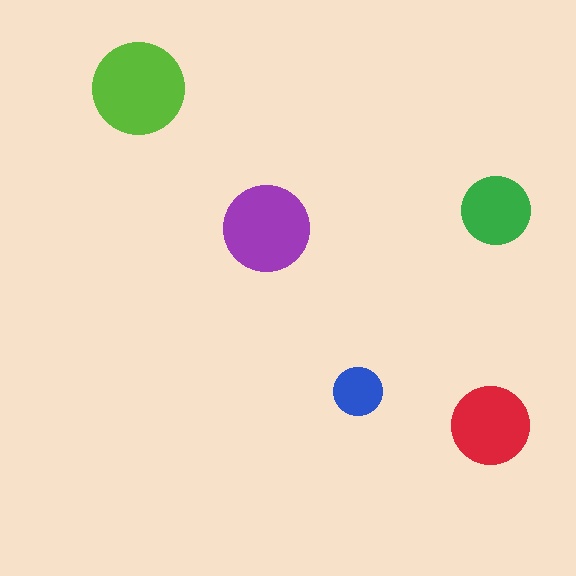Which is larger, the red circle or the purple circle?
The purple one.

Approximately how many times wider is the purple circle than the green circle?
About 1.5 times wider.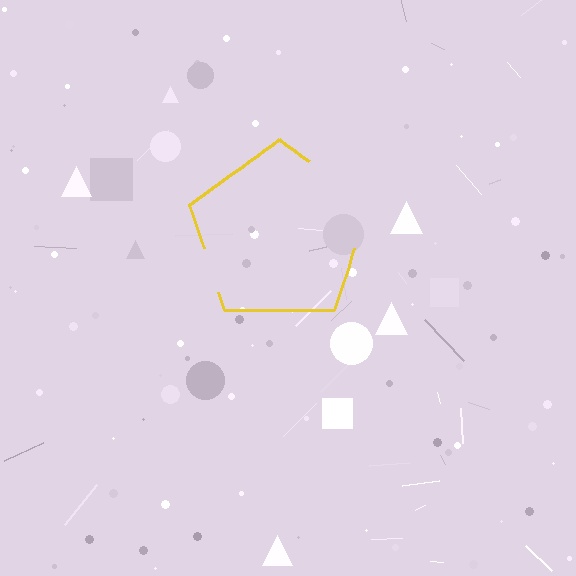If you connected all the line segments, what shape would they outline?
They would outline a pentagon.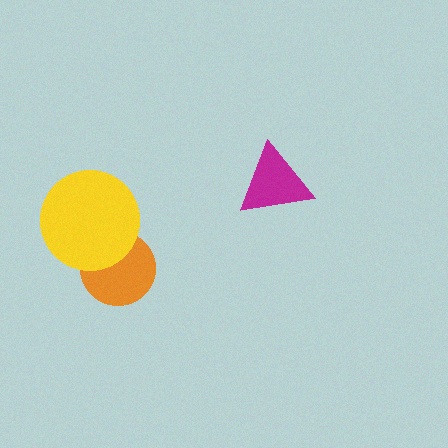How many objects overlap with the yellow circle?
1 object overlaps with the yellow circle.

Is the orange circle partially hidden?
Yes, it is partially covered by another shape.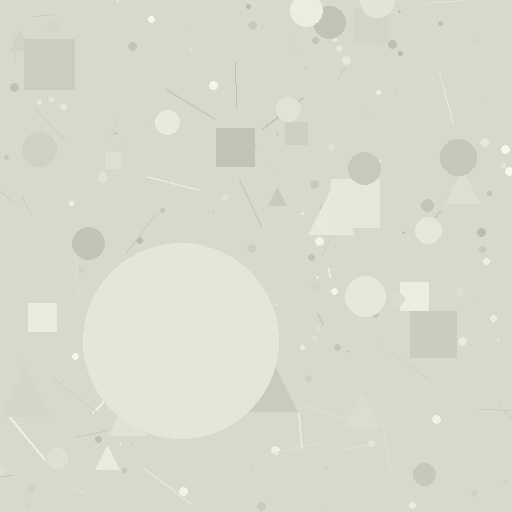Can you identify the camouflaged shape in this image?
The camouflaged shape is a circle.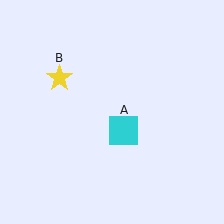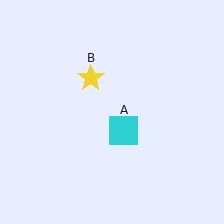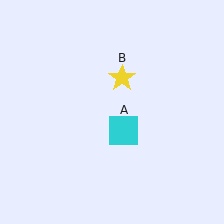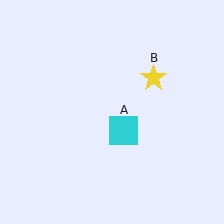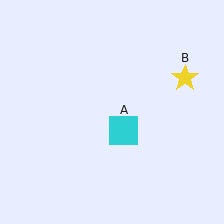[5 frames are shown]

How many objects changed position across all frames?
1 object changed position: yellow star (object B).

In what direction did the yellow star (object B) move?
The yellow star (object B) moved right.